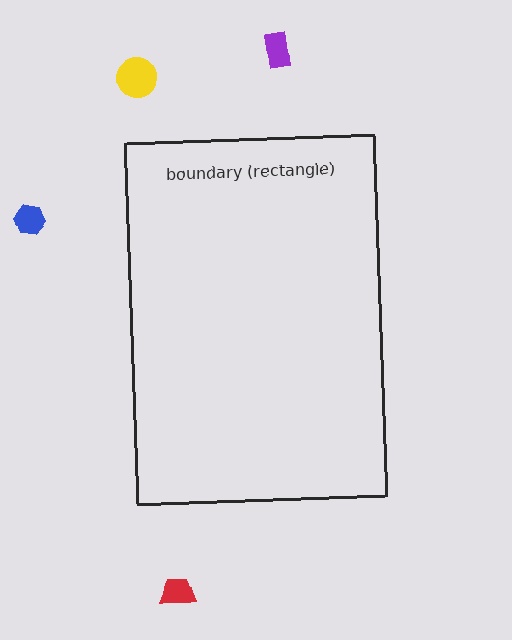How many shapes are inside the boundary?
0 inside, 4 outside.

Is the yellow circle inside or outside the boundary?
Outside.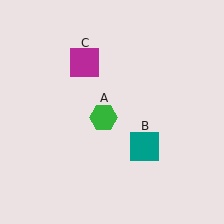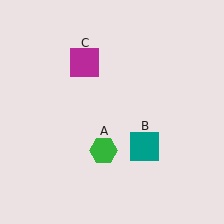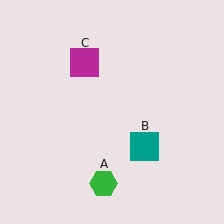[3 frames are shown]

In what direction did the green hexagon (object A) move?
The green hexagon (object A) moved down.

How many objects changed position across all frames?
1 object changed position: green hexagon (object A).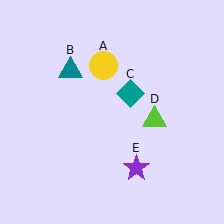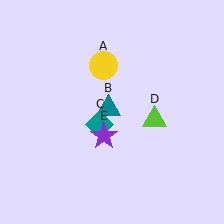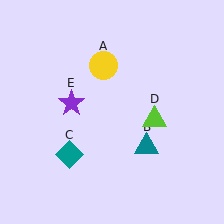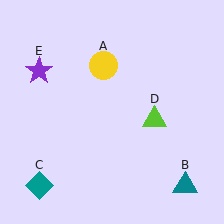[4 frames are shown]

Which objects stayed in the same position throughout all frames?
Yellow circle (object A) and lime triangle (object D) remained stationary.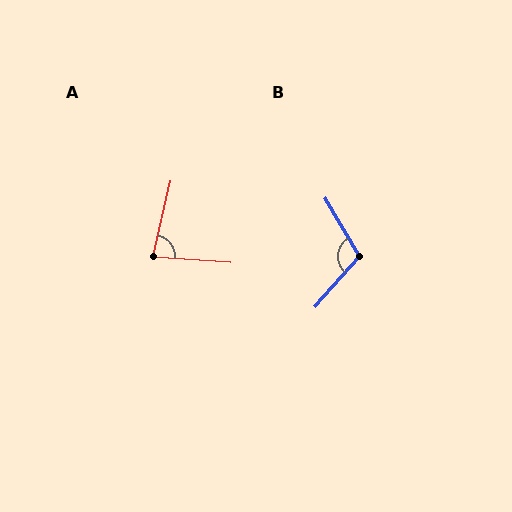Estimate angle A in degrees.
Approximately 81 degrees.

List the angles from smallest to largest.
A (81°), B (107°).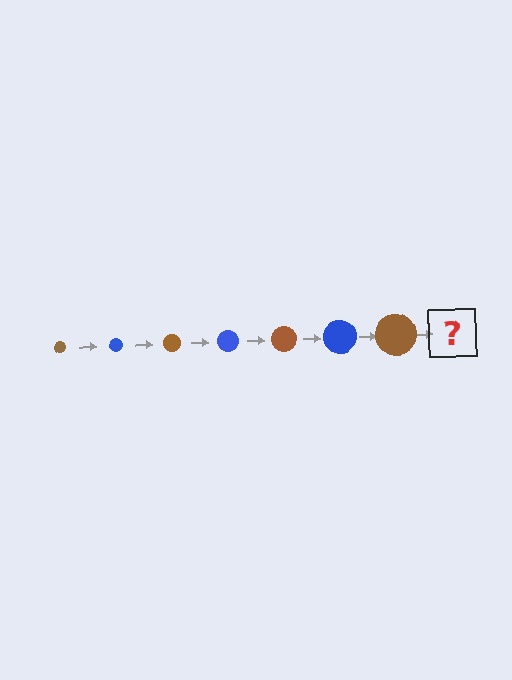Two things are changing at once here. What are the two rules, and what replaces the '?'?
The two rules are that the circle grows larger each step and the color cycles through brown and blue. The '?' should be a blue circle, larger than the previous one.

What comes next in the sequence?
The next element should be a blue circle, larger than the previous one.